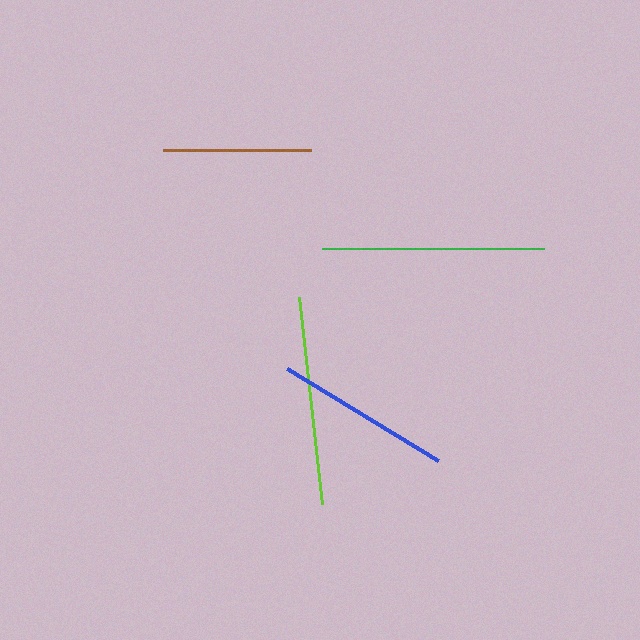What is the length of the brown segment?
The brown segment is approximately 148 pixels long.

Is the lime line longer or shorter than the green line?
The green line is longer than the lime line.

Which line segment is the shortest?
The brown line is the shortest at approximately 148 pixels.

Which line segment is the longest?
The green line is the longest at approximately 221 pixels.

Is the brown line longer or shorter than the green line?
The green line is longer than the brown line.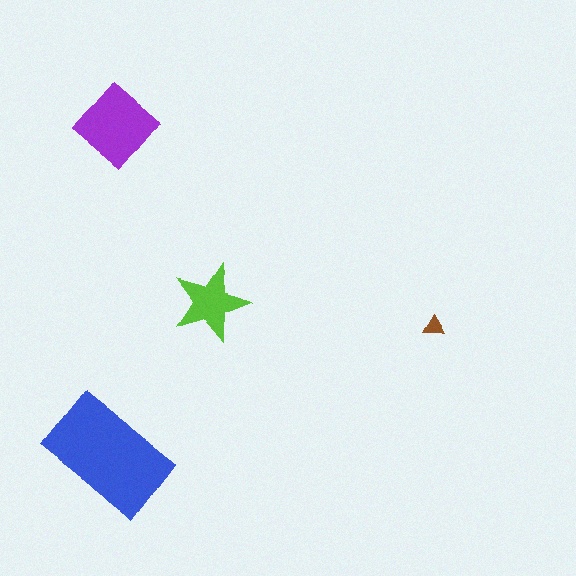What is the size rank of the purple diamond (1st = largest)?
2nd.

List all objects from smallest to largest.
The brown triangle, the lime star, the purple diamond, the blue rectangle.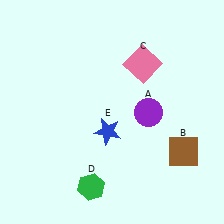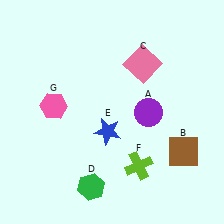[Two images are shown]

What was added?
A lime cross (F), a pink hexagon (G) were added in Image 2.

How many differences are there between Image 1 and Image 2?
There are 2 differences between the two images.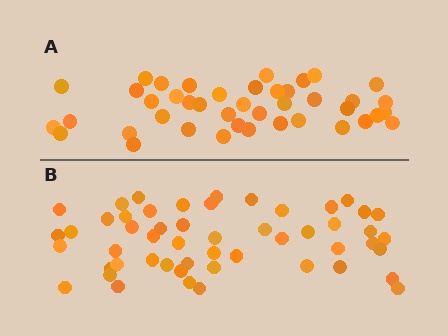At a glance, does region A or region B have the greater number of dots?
Region B (the bottom region) has more dots.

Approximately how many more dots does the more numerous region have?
Region B has roughly 10 or so more dots than region A.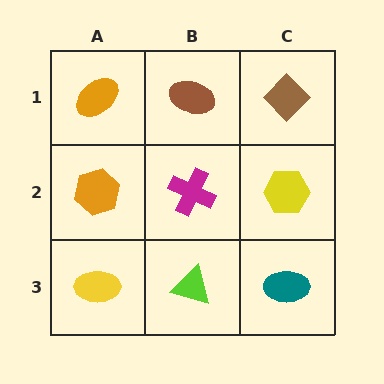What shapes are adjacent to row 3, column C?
A yellow hexagon (row 2, column C), a lime triangle (row 3, column B).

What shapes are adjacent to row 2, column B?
A brown ellipse (row 1, column B), a lime triangle (row 3, column B), an orange hexagon (row 2, column A), a yellow hexagon (row 2, column C).